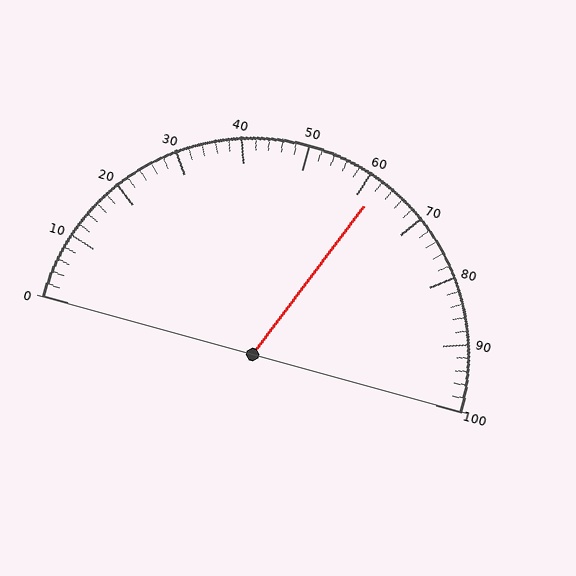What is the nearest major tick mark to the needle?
The nearest major tick mark is 60.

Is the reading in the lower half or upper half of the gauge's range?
The reading is in the upper half of the range (0 to 100).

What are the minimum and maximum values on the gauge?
The gauge ranges from 0 to 100.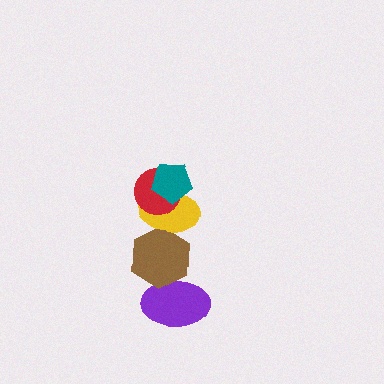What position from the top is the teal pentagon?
The teal pentagon is 1st from the top.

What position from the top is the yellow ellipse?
The yellow ellipse is 3rd from the top.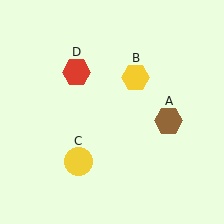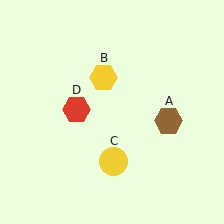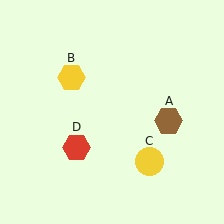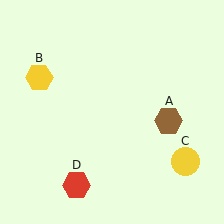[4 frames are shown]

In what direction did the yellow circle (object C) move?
The yellow circle (object C) moved right.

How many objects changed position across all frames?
3 objects changed position: yellow hexagon (object B), yellow circle (object C), red hexagon (object D).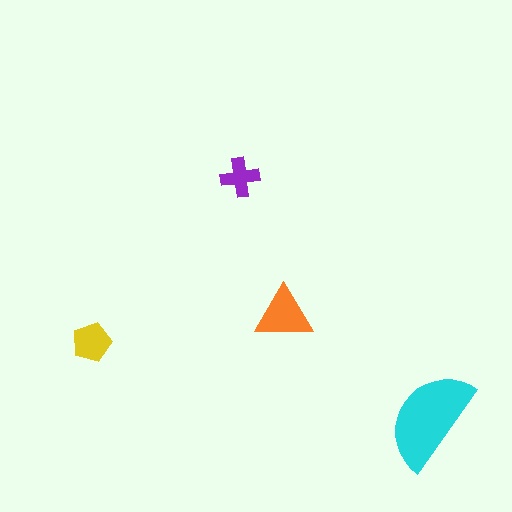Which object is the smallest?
The purple cross.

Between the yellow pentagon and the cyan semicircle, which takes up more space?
The cyan semicircle.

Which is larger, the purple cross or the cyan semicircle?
The cyan semicircle.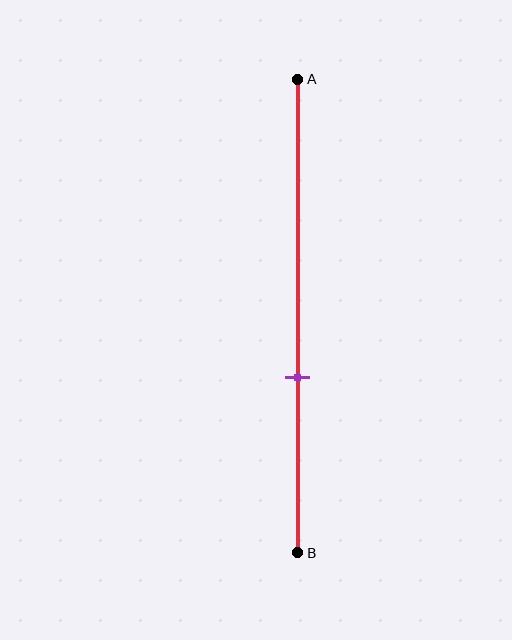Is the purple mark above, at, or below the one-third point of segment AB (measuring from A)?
The purple mark is below the one-third point of segment AB.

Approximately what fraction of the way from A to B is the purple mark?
The purple mark is approximately 65% of the way from A to B.